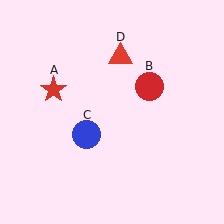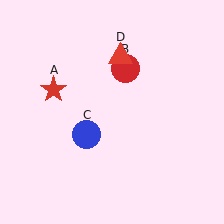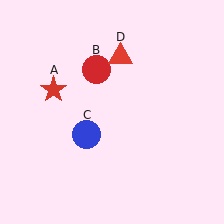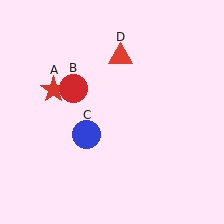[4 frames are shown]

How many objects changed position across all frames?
1 object changed position: red circle (object B).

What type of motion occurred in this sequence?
The red circle (object B) rotated counterclockwise around the center of the scene.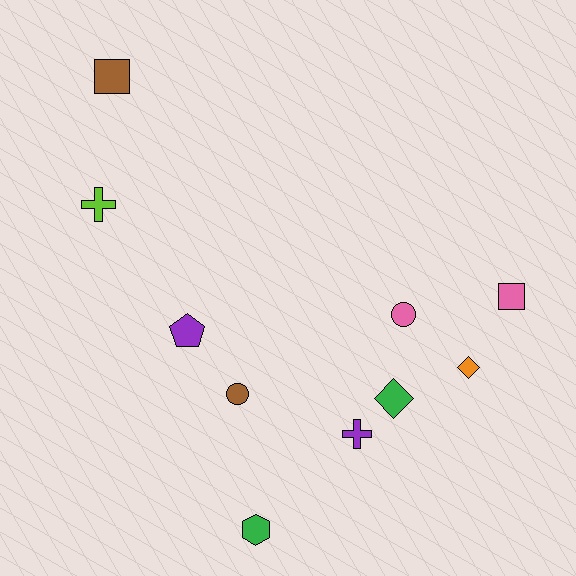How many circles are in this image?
There are 2 circles.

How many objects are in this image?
There are 10 objects.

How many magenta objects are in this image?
There are no magenta objects.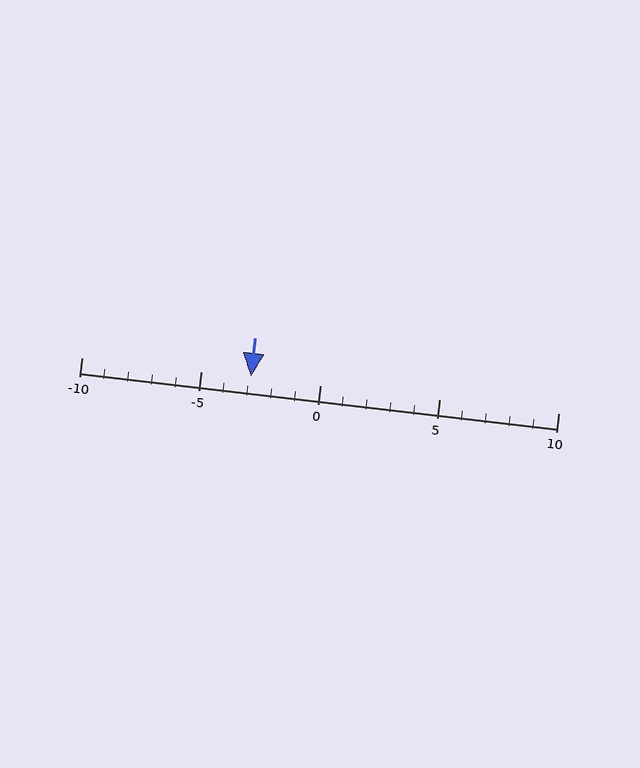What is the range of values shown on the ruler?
The ruler shows values from -10 to 10.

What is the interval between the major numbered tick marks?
The major tick marks are spaced 5 units apart.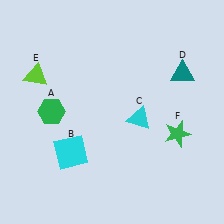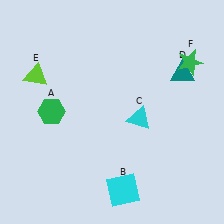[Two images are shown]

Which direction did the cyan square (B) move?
The cyan square (B) moved right.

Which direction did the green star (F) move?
The green star (F) moved up.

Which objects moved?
The objects that moved are: the cyan square (B), the green star (F).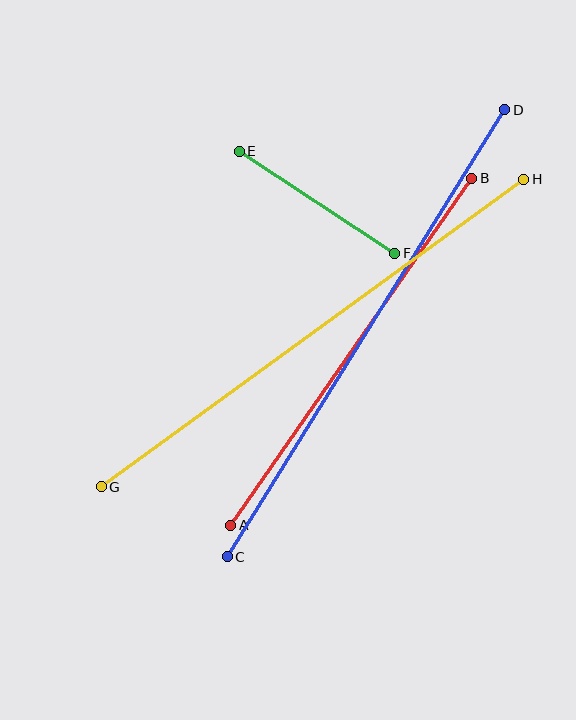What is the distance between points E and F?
The distance is approximately 186 pixels.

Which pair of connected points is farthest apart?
Points C and D are farthest apart.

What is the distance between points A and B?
The distance is approximately 422 pixels.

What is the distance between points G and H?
The distance is approximately 522 pixels.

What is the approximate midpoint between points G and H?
The midpoint is at approximately (312, 333) pixels.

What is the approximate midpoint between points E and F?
The midpoint is at approximately (317, 202) pixels.